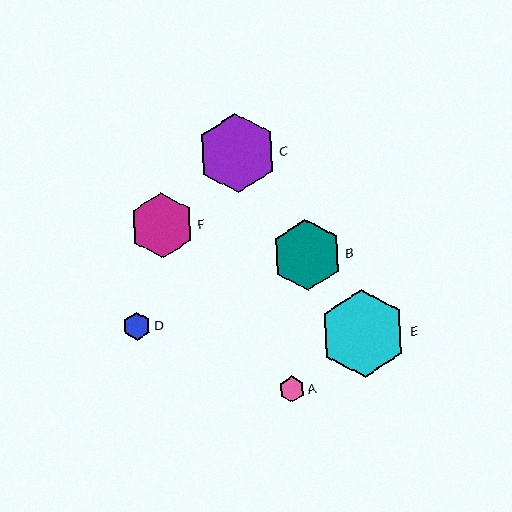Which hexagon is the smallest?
Hexagon A is the smallest with a size of approximately 26 pixels.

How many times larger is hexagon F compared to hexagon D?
Hexagon F is approximately 2.3 times the size of hexagon D.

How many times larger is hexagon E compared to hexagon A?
Hexagon E is approximately 3.4 times the size of hexagon A.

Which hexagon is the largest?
Hexagon E is the largest with a size of approximately 87 pixels.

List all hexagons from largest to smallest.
From largest to smallest: E, C, B, F, D, A.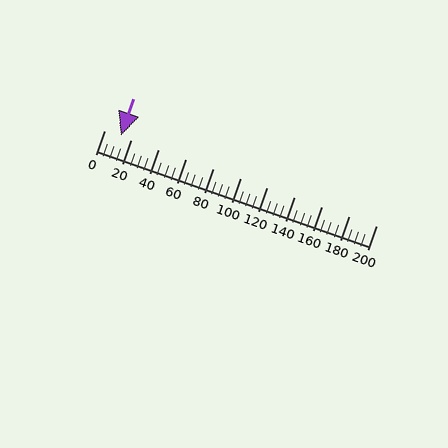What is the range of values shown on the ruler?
The ruler shows values from 0 to 200.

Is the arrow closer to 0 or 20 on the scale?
The arrow is closer to 20.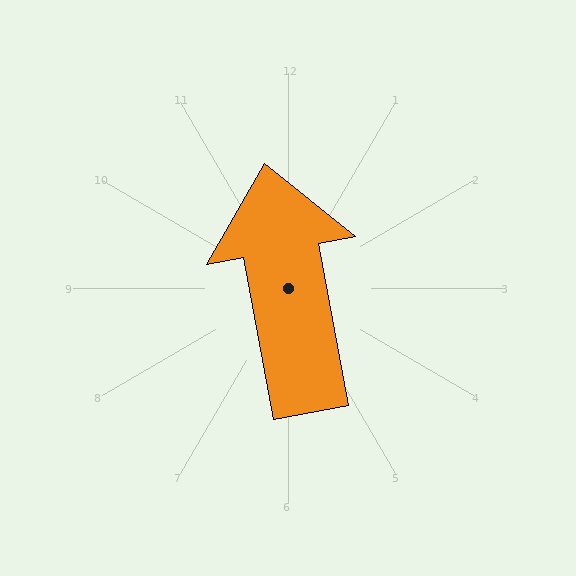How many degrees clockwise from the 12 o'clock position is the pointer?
Approximately 349 degrees.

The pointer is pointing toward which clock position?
Roughly 12 o'clock.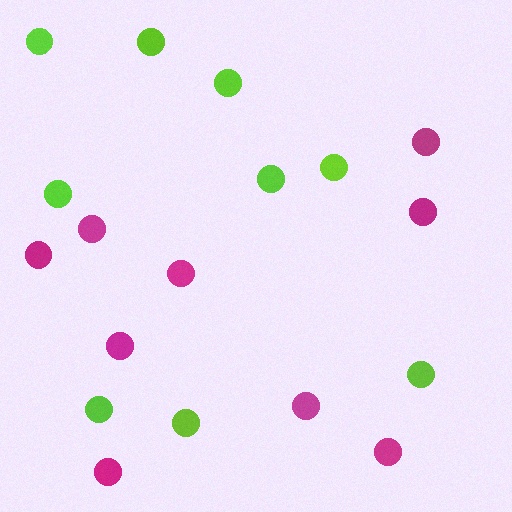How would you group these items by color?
There are 2 groups: one group of magenta circles (9) and one group of lime circles (9).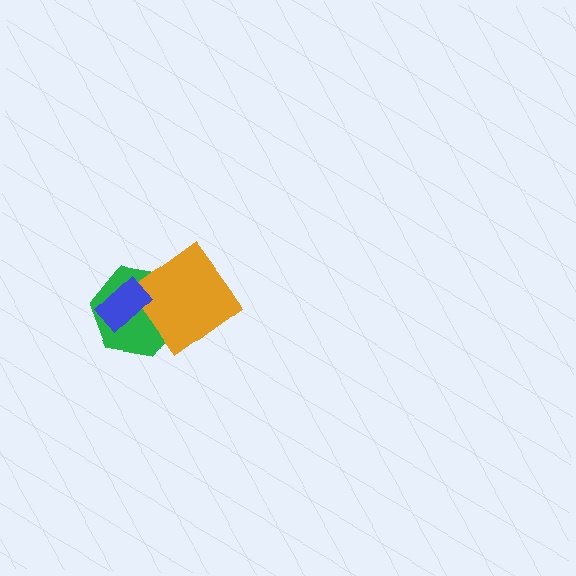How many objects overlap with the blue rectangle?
1 object overlaps with the blue rectangle.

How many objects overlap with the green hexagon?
2 objects overlap with the green hexagon.